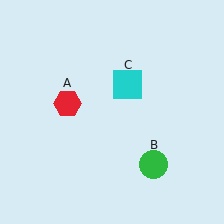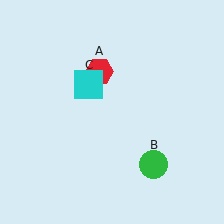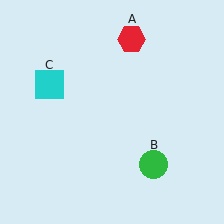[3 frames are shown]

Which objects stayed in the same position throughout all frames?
Green circle (object B) remained stationary.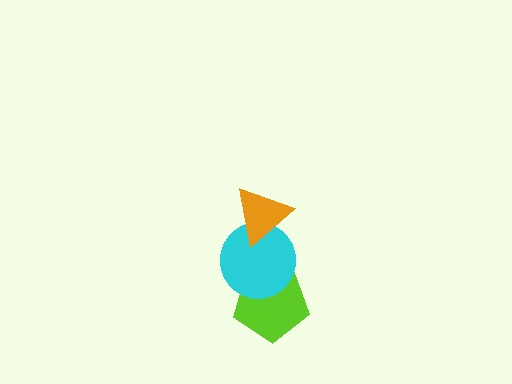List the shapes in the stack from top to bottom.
From top to bottom: the orange triangle, the cyan circle, the lime pentagon.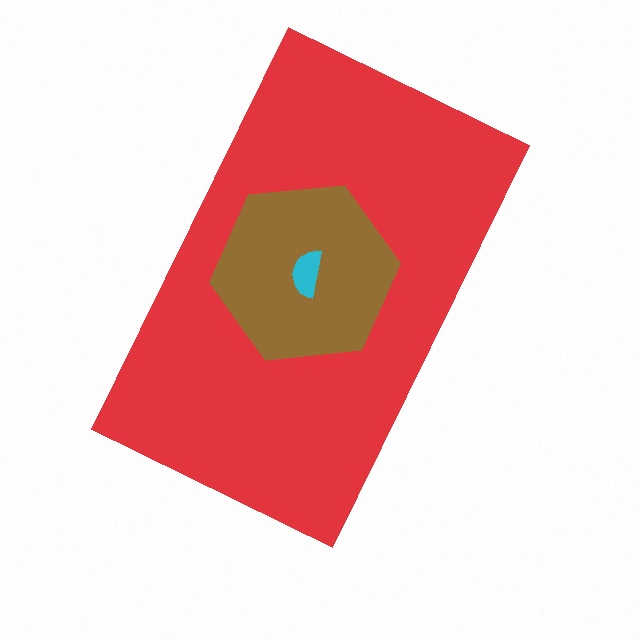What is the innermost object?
The cyan semicircle.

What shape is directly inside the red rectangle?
The brown hexagon.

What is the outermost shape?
The red rectangle.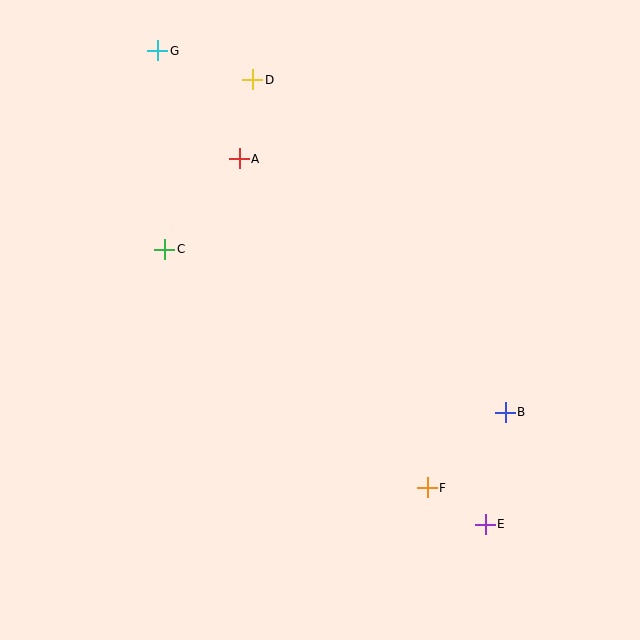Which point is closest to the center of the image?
Point C at (165, 250) is closest to the center.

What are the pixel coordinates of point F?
Point F is at (427, 488).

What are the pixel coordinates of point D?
Point D is at (253, 80).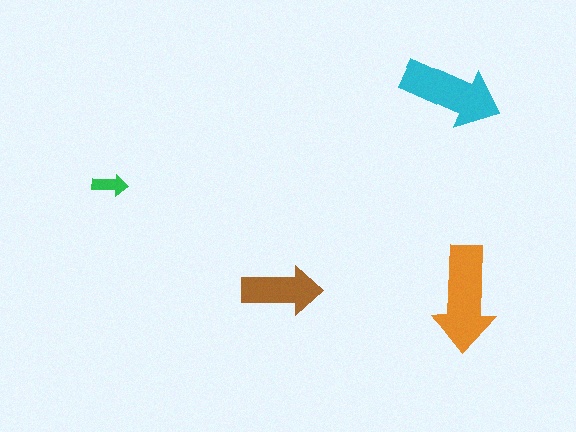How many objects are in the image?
There are 4 objects in the image.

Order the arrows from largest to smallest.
the orange one, the cyan one, the brown one, the green one.